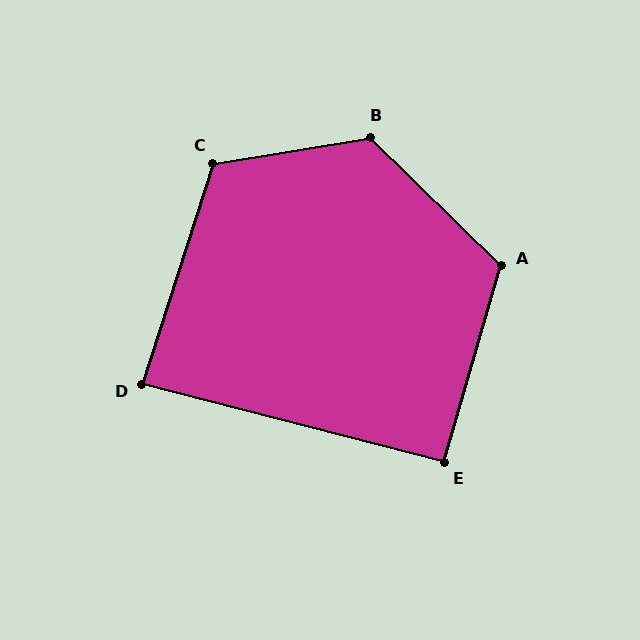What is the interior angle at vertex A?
Approximately 118 degrees (obtuse).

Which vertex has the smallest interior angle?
D, at approximately 87 degrees.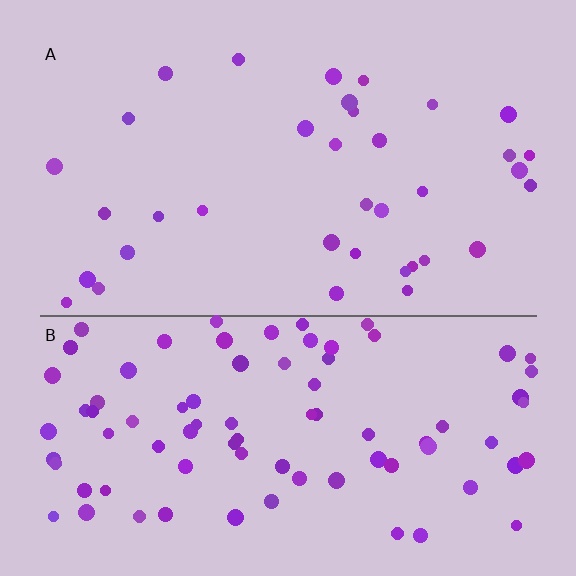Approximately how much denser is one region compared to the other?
Approximately 2.4× — region B over region A.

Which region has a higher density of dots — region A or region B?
B (the bottom).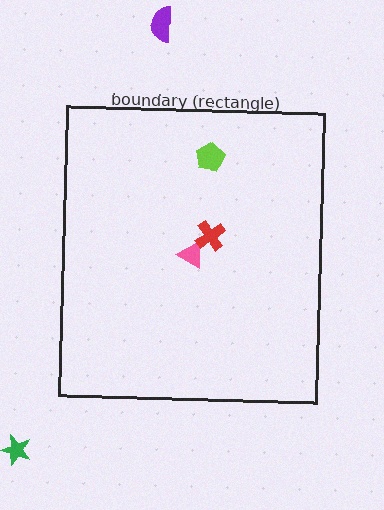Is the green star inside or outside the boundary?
Outside.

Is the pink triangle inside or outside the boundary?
Inside.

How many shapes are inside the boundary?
3 inside, 2 outside.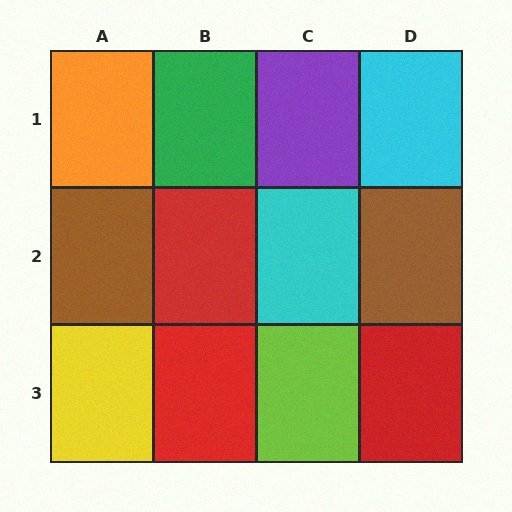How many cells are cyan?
2 cells are cyan.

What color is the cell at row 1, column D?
Cyan.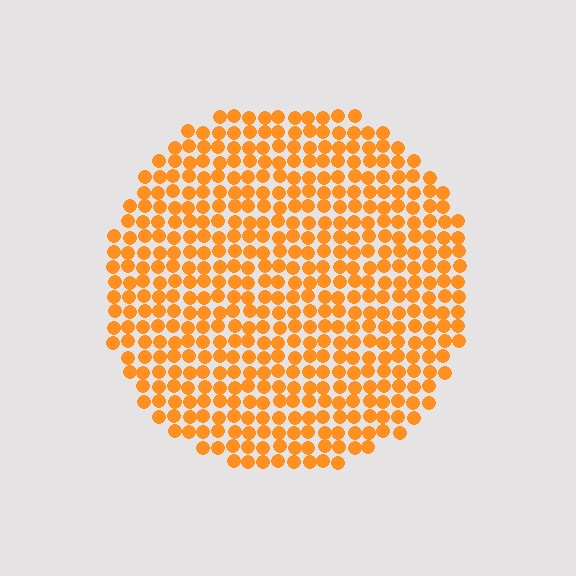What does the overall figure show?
The overall figure shows a circle.